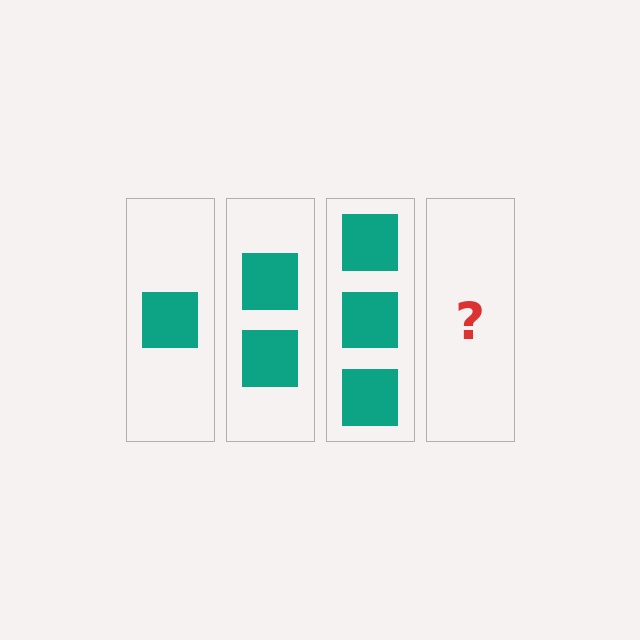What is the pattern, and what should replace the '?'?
The pattern is that each step adds one more square. The '?' should be 4 squares.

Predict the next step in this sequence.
The next step is 4 squares.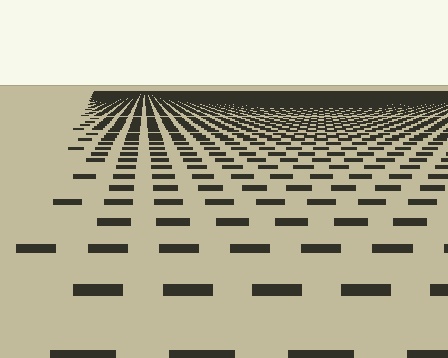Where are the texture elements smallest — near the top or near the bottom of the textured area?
Near the top.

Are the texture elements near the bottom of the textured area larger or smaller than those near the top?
Larger. Near the bottom, elements are closer to the viewer and appear at a bigger on-screen size.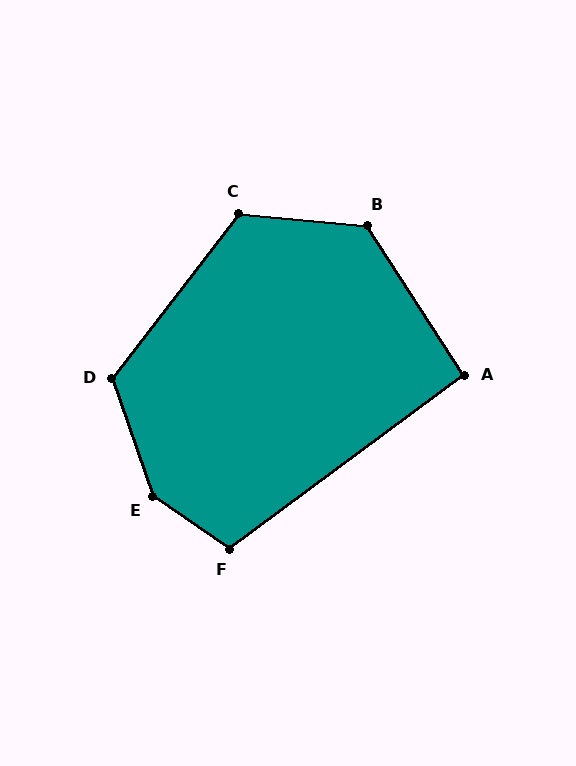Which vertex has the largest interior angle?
E, at approximately 144 degrees.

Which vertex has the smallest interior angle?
A, at approximately 94 degrees.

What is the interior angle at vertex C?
Approximately 122 degrees (obtuse).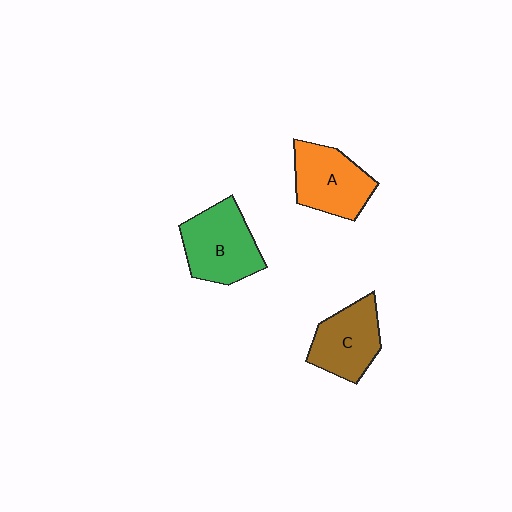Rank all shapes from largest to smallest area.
From largest to smallest: B (green), A (orange), C (brown).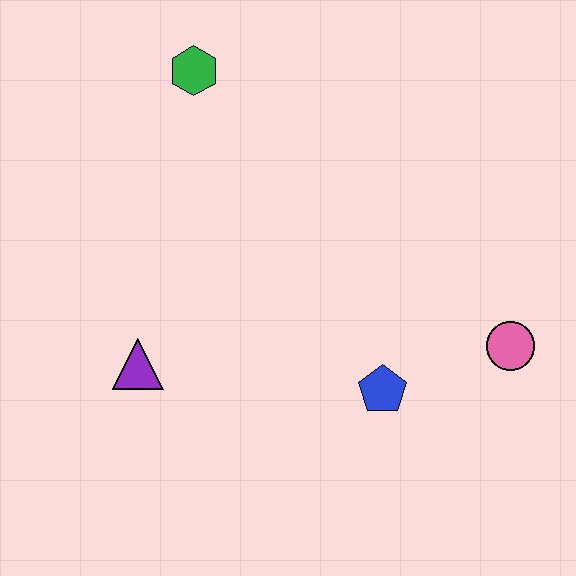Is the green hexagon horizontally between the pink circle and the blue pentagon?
No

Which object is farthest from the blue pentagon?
The green hexagon is farthest from the blue pentagon.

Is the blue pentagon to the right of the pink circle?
No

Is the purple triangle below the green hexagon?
Yes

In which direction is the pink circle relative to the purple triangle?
The pink circle is to the right of the purple triangle.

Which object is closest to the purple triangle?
The blue pentagon is closest to the purple triangle.